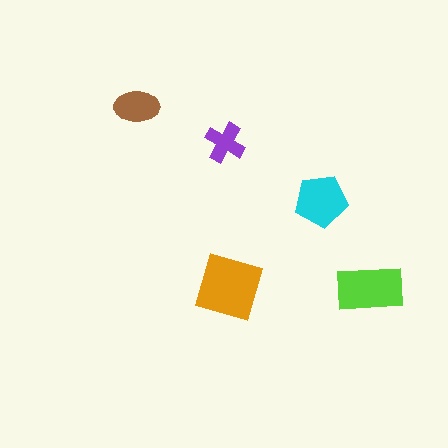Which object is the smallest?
The purple cross.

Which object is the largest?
The orange diamond.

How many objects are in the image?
There are 5 objects in the image.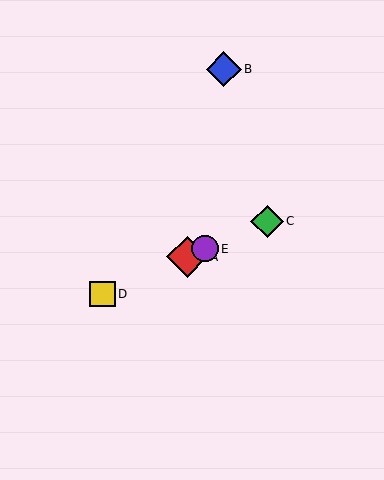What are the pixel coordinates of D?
Object D is at (102, 294).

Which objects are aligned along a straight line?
Objects A, C, D, E are aligned along a straight line.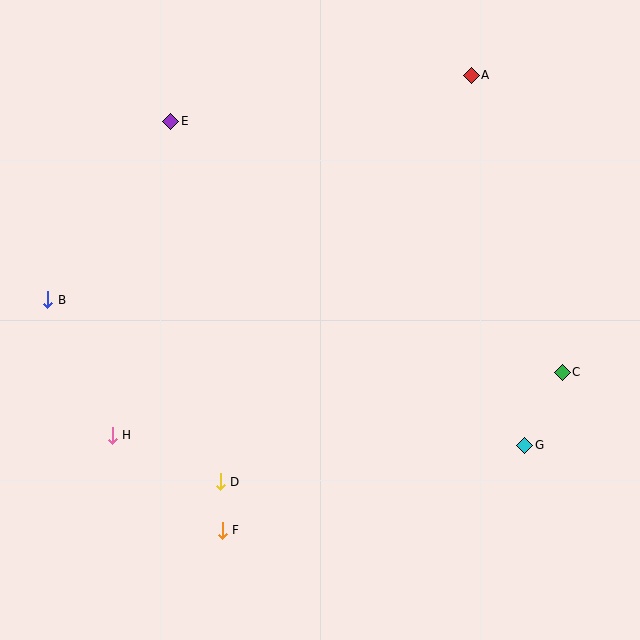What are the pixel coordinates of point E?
Point E is at (171, 121).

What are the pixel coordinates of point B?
Point B is at (48, 300).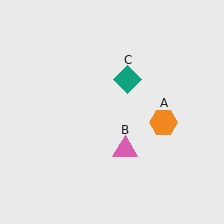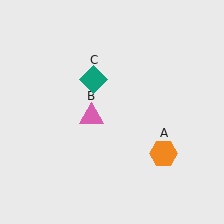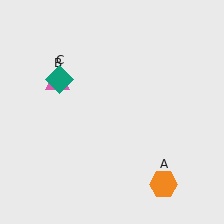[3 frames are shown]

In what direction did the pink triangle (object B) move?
The pink triangle (object B) moved up and to the left.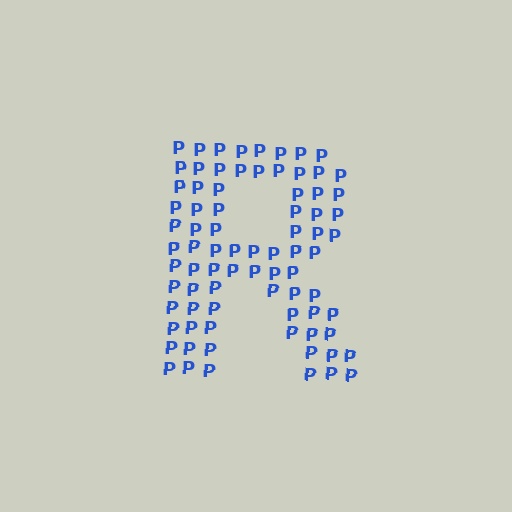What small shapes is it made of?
It is made of small letter P's.